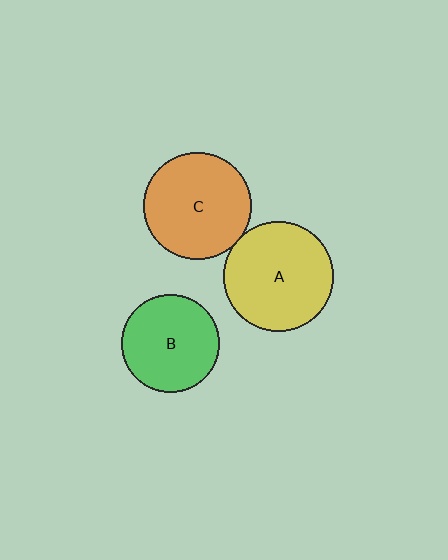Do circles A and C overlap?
Yes.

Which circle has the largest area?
Circle A (yellow).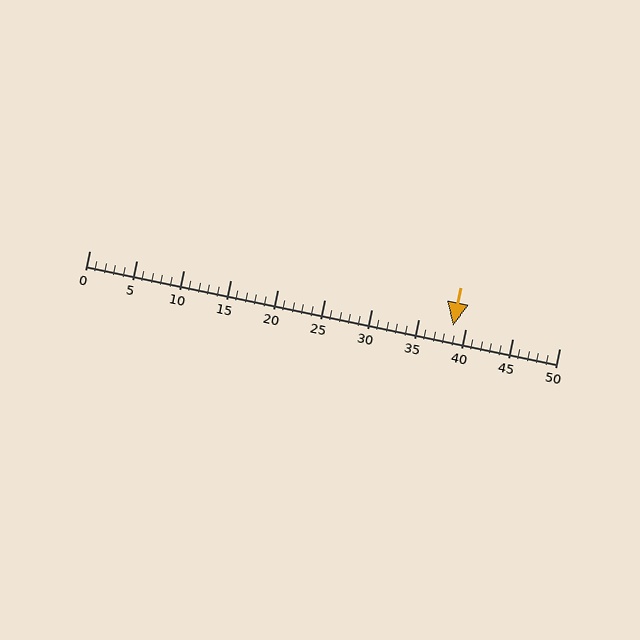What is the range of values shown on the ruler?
The ruler shows values from 0 to 50.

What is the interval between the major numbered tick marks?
The major tick marks are spaced 5 units apart.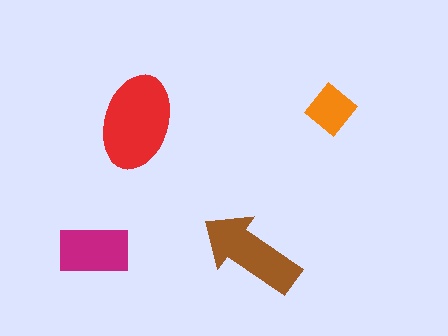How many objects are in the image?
There are 4 objects in the image.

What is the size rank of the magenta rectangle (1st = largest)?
3rd.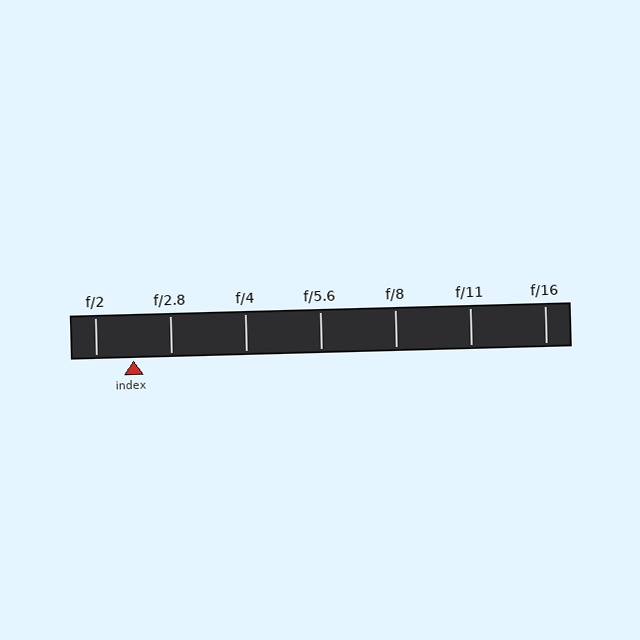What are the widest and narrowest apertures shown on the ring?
The widest aperture shown is f/2 and the narrowest is f/16.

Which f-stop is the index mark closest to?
The index mark is closest to f/2.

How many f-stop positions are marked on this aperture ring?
There are 7 f-stop positions marked.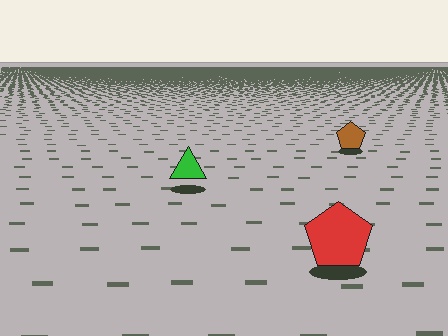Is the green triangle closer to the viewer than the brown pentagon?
Yes. The green triangle is closer — you can tell from the texture gradient: the ground texture is coarser near it.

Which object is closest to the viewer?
The red pentagon is closest. The texture marks near it are larger and more spread out.